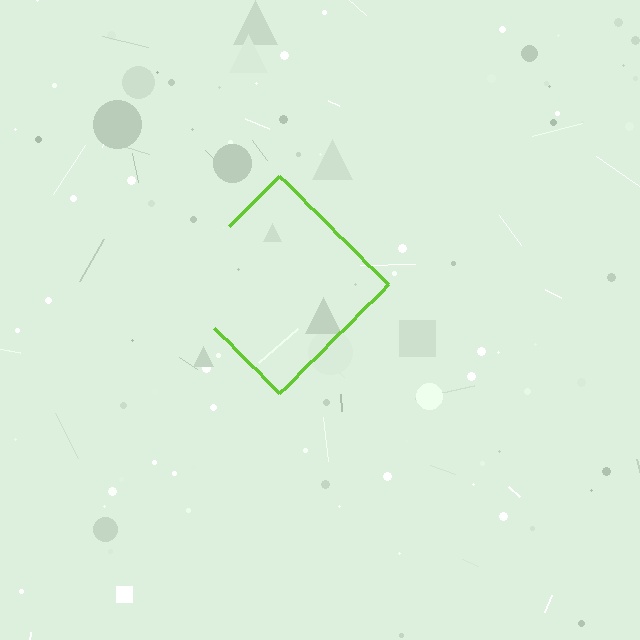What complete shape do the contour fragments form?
The contour fragments form a diamond.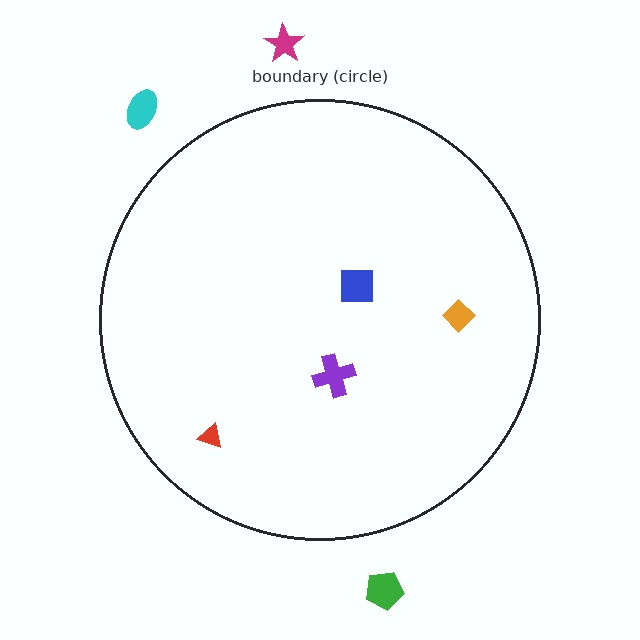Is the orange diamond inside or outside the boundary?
Inside.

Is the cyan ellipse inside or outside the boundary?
Outside.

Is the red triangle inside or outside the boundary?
Inside.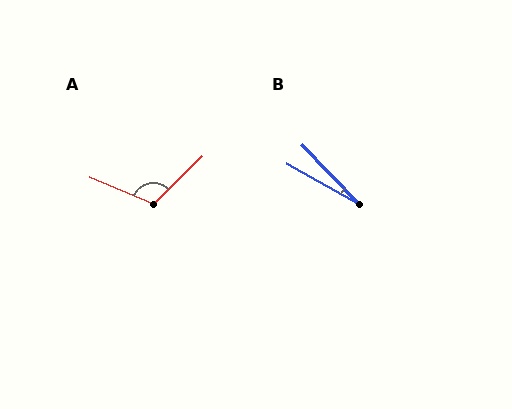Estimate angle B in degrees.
Approximately 17 degrees.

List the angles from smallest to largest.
B (17°), A (113°).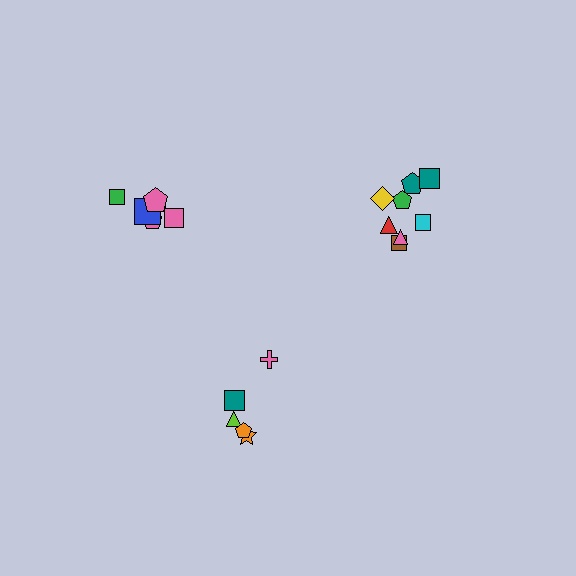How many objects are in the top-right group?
There are 8 objects.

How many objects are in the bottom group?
There are 5 objects.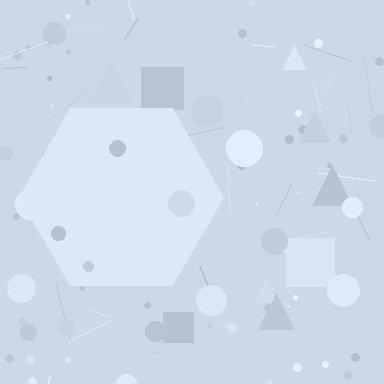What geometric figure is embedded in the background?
A hexagon is embedded in the background.